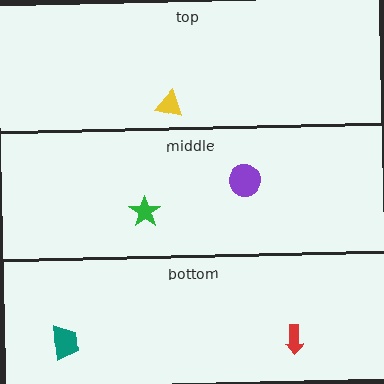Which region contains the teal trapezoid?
The bottom region.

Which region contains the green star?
The middle region.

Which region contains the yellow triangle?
The top region.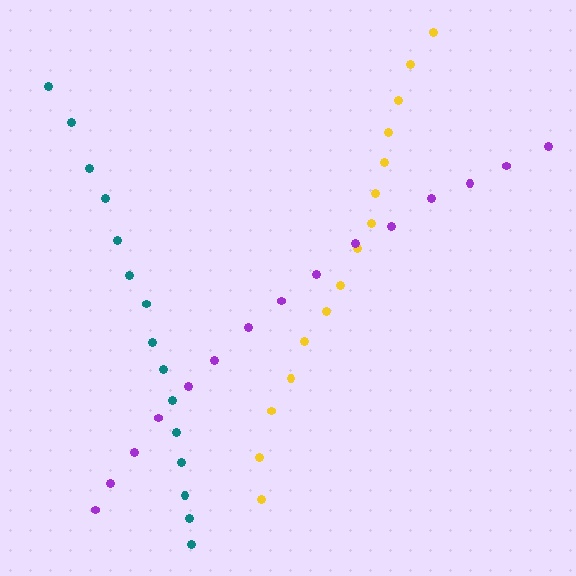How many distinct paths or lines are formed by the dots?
There are 3 distinct paths.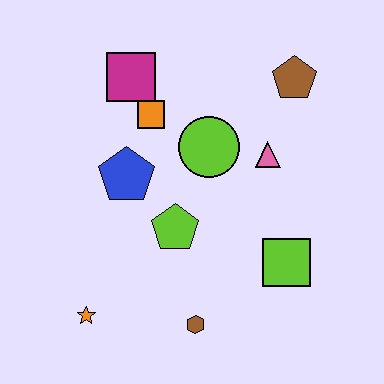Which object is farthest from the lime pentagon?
The brown pentagon is farthest from the lime pentagon.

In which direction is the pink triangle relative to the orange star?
The pink triangle is to the right of the orange star.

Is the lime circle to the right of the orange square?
Yes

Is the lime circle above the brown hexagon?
Yes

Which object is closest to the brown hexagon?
The lime pentagon is closest to the brown hexagon.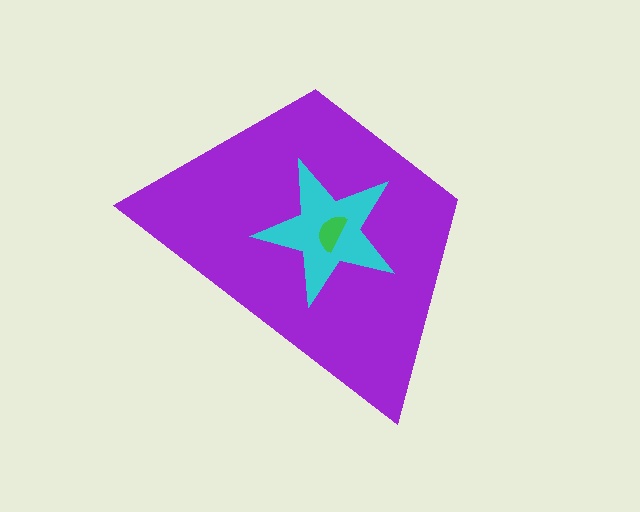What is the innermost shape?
The green semicircle.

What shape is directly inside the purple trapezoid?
The cyan star.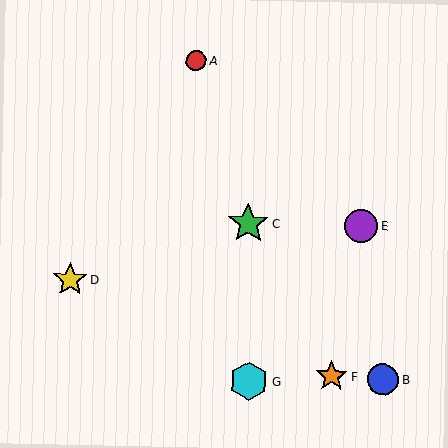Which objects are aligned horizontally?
Objects C, E are aligned horizontally.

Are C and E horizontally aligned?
Yes, both are at y≈223.